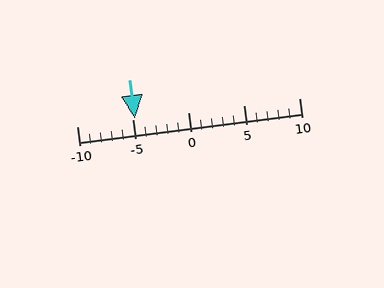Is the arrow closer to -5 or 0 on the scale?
The arrow is closer to -5.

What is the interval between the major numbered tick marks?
The major tick marks are spaced 5 units apart.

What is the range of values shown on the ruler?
The ruler shows values from -10 to 10.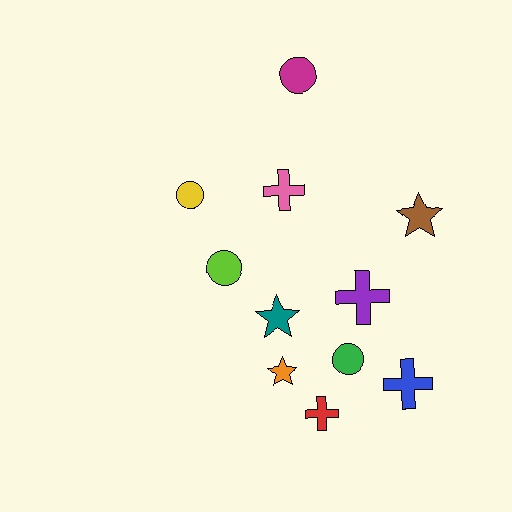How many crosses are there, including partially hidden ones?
There are 4 crosses.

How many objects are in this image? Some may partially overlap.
There are 11 objects.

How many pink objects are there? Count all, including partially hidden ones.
There is 1 pink object.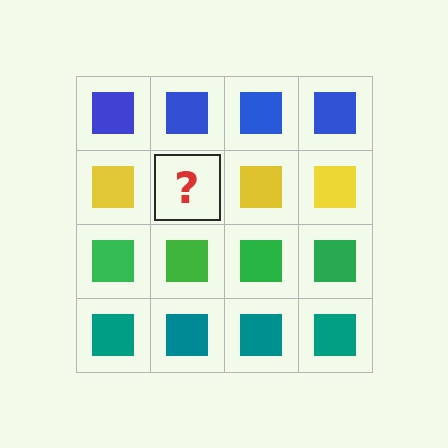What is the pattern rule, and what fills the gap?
The rule is that each row has a consistent color. The gap should be filled with a yellow square.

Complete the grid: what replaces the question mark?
The question mark should be replaced with a yellow square.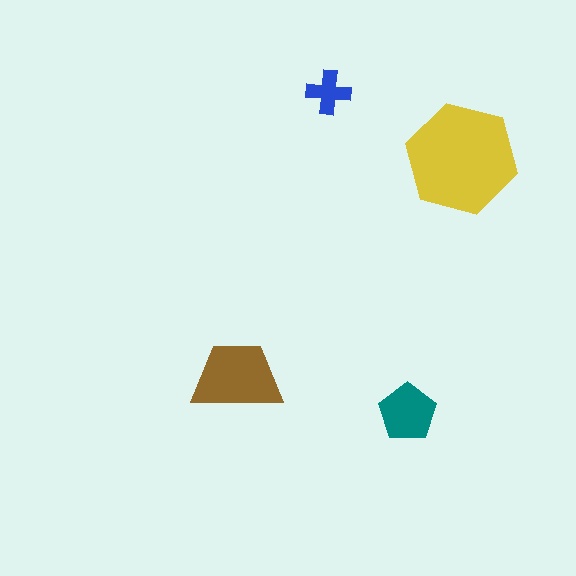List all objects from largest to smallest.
The yellow hexagon, the brown trapezoid, the teal pentagon, the blue cross.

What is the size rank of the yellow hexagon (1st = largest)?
1st.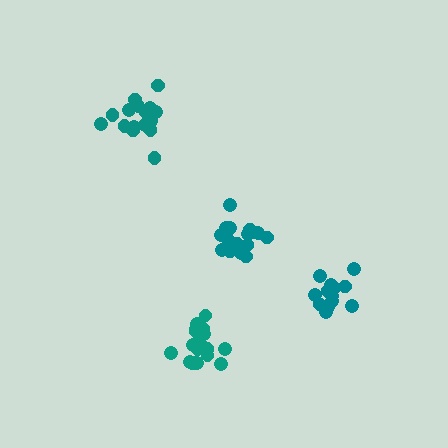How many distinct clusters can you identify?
There are 4 distinct clusters.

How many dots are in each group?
Group 1: 19 dots, Group 2: 17 dots, Group 3: 15 dots, Group 4: 18 dots (69 total).